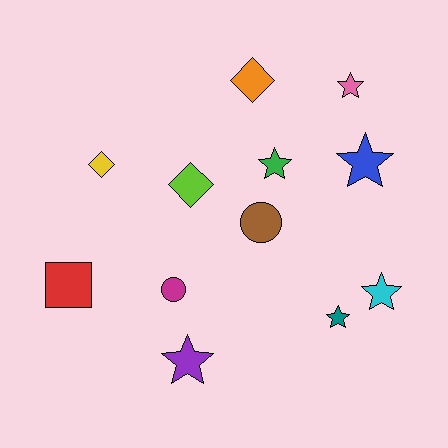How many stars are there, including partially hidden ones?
There are 6 stars.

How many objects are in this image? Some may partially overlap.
There are 12 objects.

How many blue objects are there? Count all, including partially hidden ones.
There is 1 blue object.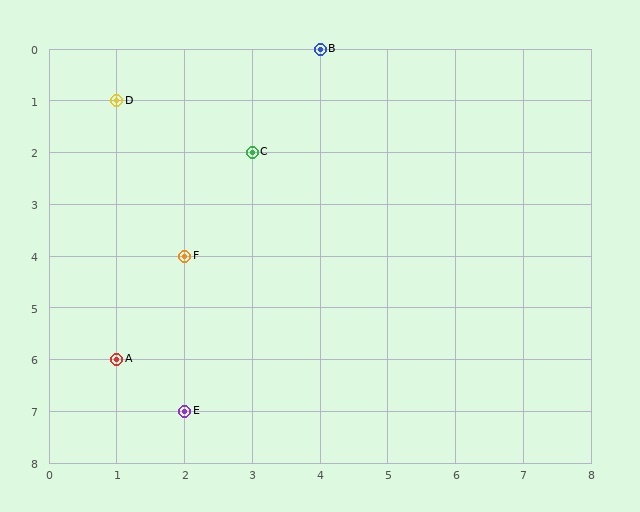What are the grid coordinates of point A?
Point A is at grid coordinates (1, 6).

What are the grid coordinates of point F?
Point F is at grid coordinates (2, 4).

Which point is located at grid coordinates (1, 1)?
Point D is at (1, 1).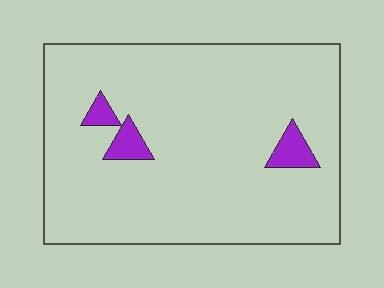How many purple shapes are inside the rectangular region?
3.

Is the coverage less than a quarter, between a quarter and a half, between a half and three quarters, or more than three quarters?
Less than a quarter.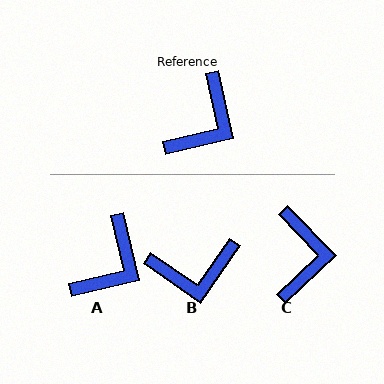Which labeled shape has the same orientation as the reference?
A.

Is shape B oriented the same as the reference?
No, it is off by about 48 degrees.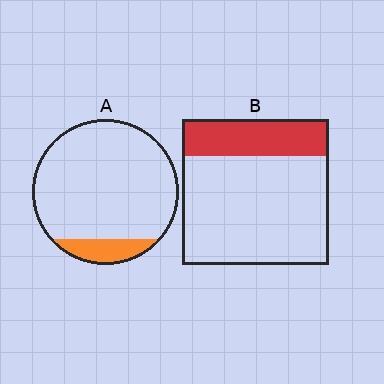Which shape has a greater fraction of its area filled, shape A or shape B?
Shape B.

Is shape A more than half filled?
No.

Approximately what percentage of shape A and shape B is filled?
A is approximately 10% and B is approximately 25%.